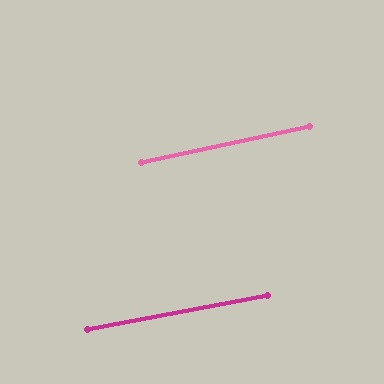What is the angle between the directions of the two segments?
Approximately 1 degree.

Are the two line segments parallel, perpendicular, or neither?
Parallel — their directions differ by only 1.4°.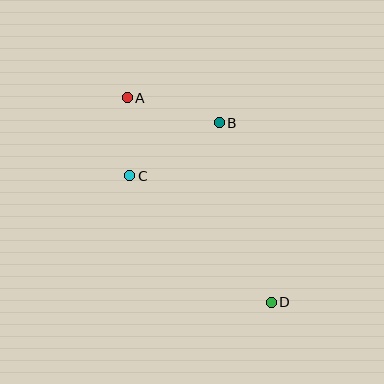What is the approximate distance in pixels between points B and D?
The distance between B and D is approximately 187 pixels.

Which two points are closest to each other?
Points A and C are closest to each other.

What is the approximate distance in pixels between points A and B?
The distance between A and B is approximately 96 pixels.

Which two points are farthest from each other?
Points A and D are farthest from each other.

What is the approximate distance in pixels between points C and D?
The distance between C and D is approximately 190 pixels.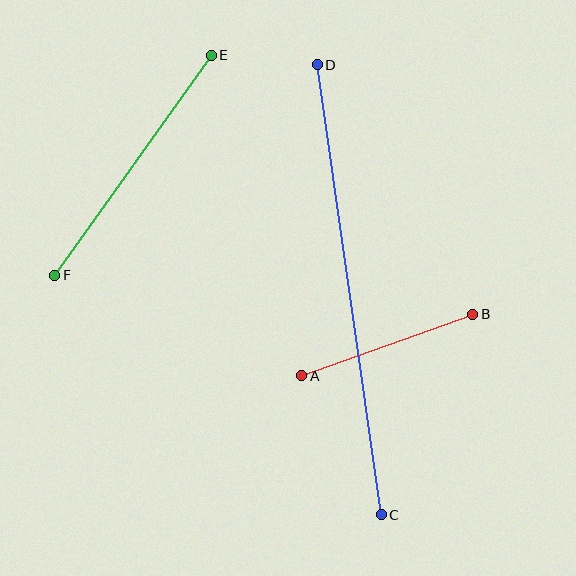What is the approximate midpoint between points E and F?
The midpoint is at approximately (133, 165) pixels.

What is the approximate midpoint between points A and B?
The midpoint is at approximately (387, 345) pixels.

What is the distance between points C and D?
The distance is approximately 455 pixels.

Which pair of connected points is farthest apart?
Points C and D are farthest apart.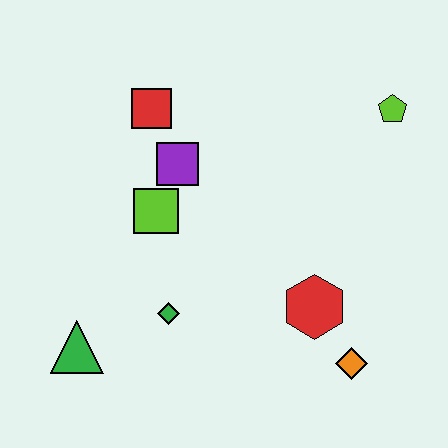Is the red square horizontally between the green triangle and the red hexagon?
Yes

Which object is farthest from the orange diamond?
The red square is farthest from the orange diamond.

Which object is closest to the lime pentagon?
The red hexagon is closest to the lime pentagon.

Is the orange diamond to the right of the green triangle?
Yes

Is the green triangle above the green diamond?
No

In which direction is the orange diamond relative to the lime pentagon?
The orange diamond is below the lime pentagon.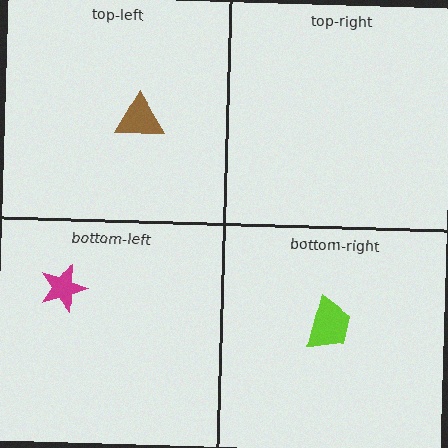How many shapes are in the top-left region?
1.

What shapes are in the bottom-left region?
The magenta star.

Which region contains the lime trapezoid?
The bottom-right region.